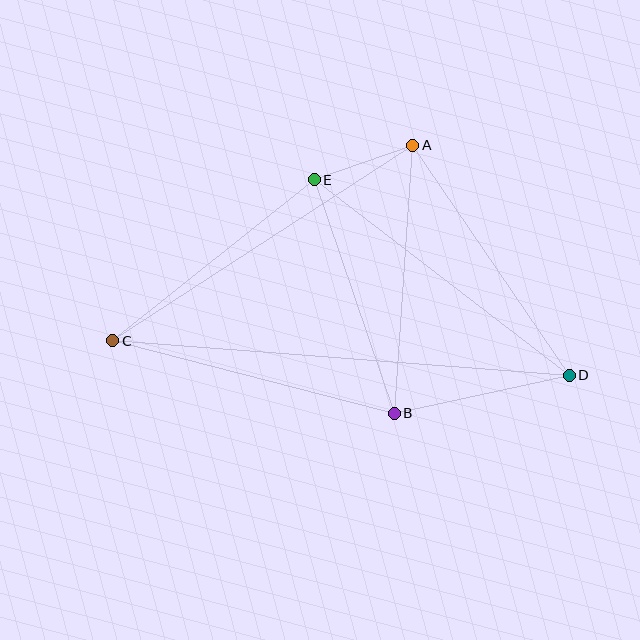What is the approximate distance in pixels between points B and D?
The distance between B and D is approximately 179 pixels.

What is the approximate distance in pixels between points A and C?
The distance between A and C is approximately 358 pixels.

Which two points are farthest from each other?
Points C and D are farthest from each other.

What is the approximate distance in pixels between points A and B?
The distance between A and B is approximately 269 pixels.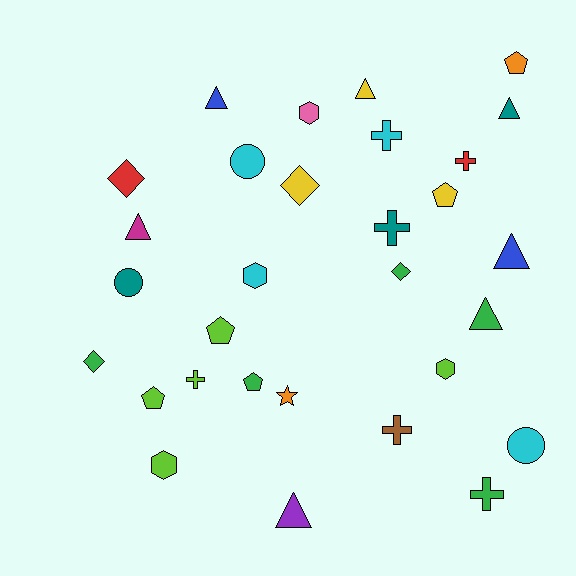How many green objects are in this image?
There are 5 green objects.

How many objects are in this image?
There are 30 objects.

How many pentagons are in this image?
There are 5 pentagons.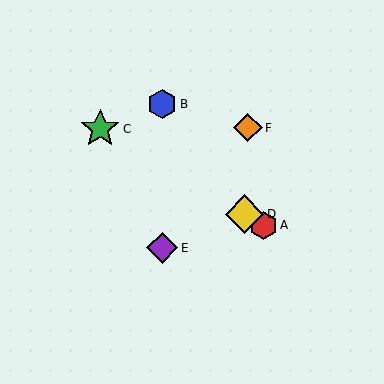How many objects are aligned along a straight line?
3 objects (A, C, D) are aligned along a straight line.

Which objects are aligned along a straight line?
Objects A, C, D are aligned along a straight line.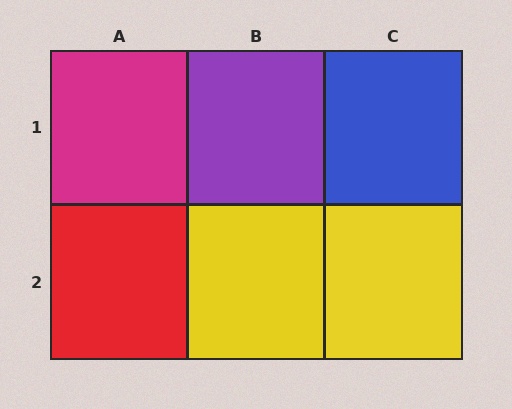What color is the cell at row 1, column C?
Blue.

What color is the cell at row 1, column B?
Purple.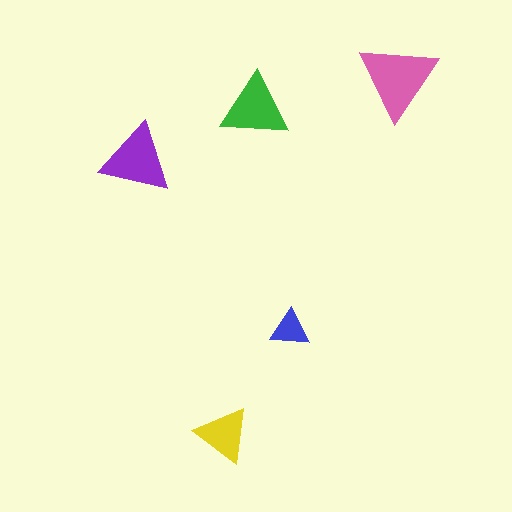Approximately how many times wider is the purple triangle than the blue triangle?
About 2 times wider.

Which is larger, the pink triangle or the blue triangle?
The pink one.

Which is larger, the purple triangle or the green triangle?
The purple one.